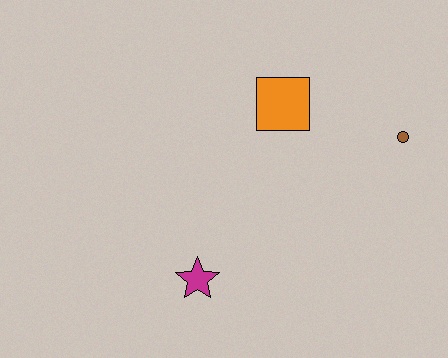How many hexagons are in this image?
There are no hexagons.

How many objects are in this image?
There are 3 objects.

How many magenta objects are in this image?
There is 1 magenta object.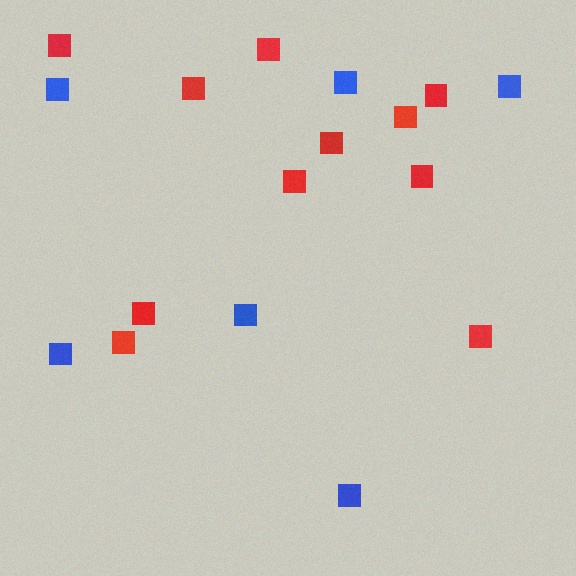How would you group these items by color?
There are 2 groups: one group of red squares (11) and one group of blue squares (6).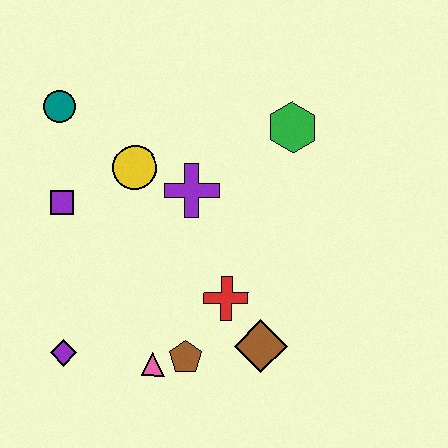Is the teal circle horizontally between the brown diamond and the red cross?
No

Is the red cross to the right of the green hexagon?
No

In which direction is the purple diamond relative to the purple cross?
The purple diamond is below the purple cross.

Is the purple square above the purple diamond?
Yes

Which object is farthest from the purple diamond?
The green hexagon is farthest from the purple diamond.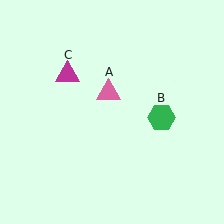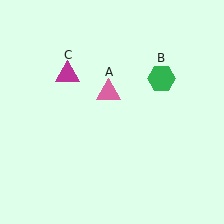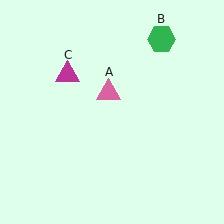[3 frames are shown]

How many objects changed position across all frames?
1 object changed position: green hexagon (object B).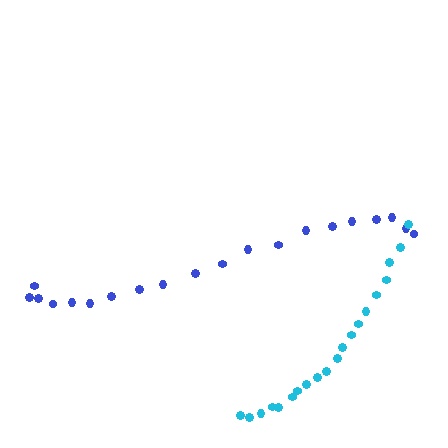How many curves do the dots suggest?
There are 2 distinct paths.